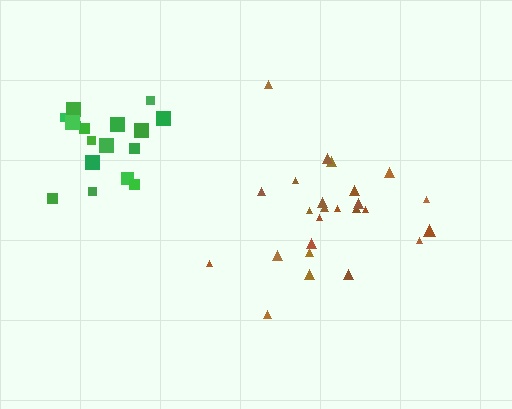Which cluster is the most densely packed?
Green.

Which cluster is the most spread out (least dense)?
Brown.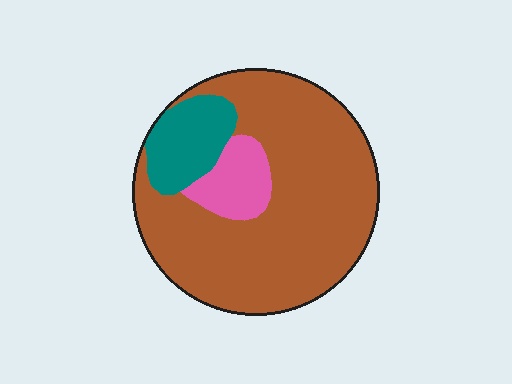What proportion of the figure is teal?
Teal takes up about one eighth (1/8) of the figure.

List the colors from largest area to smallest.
From largest to smallest: brown, teal, pink.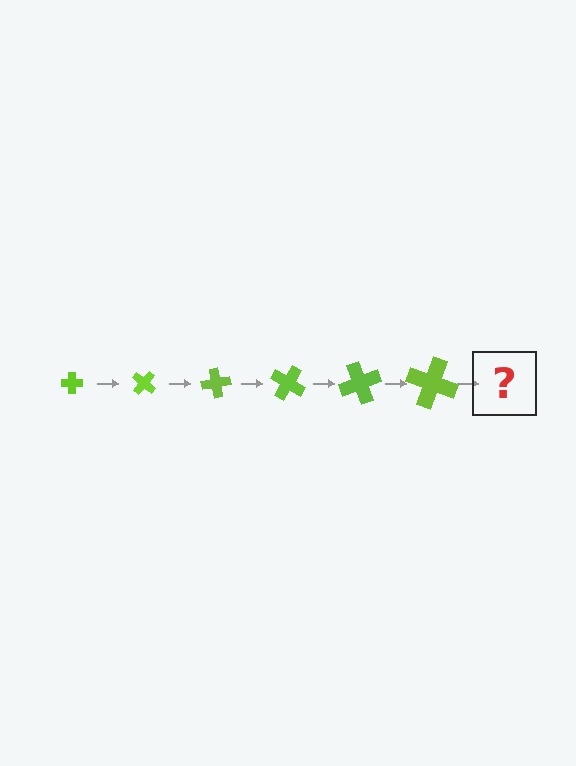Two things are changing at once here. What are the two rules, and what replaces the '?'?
The two rules are that the cross grows larger each step and it rotates 40 degrees each step. The '?' should be a cross, larger than the previous one and rotated 240 degrees from the start.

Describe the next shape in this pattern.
It should be a cross, larger than the previous one and rotated 240 degrees from the start.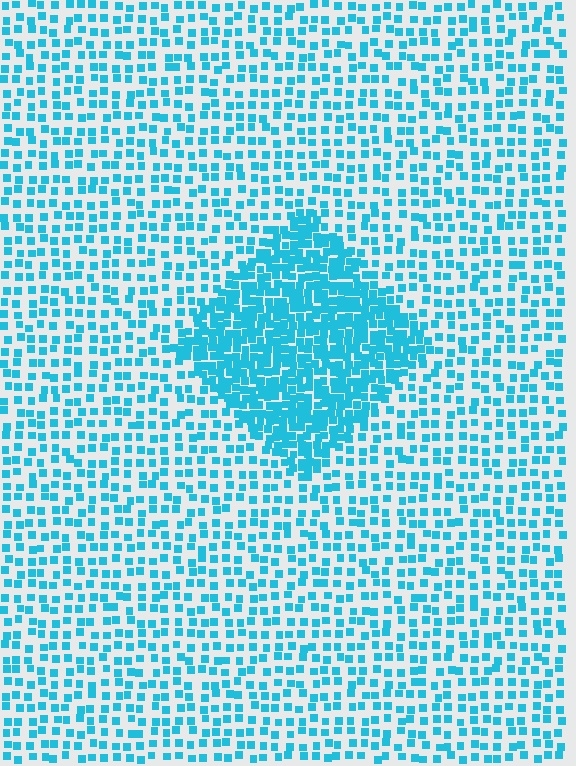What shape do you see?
I see a diamond.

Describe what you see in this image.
The image contains small cyan elements arranged at two different densities. A diamond-shaped region is visible where the elements are more densely packed than the surrounding area.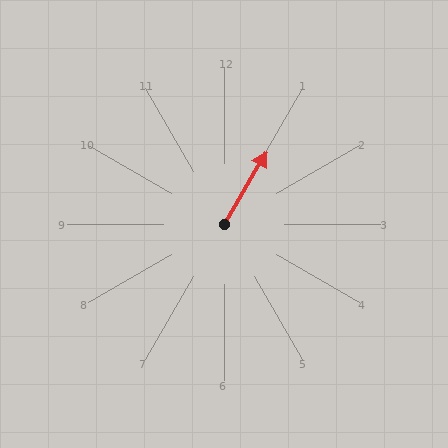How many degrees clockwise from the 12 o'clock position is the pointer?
Approximately 30 degrees.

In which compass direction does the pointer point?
Northeast.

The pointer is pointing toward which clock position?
Roughly 1 o'clock.